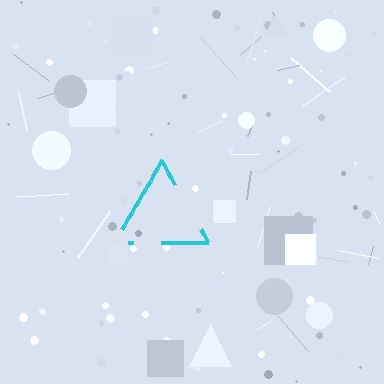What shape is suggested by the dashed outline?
The dashed outline suggests a triangle.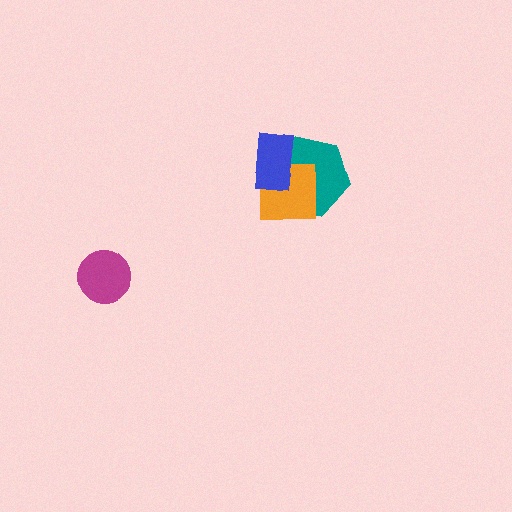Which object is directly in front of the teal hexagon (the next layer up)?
The orange square is directly in front of the teal hexagon.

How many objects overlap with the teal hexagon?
2 objects overlap with the teal hexagon.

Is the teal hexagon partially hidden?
Yes, it is partially covered by another shape.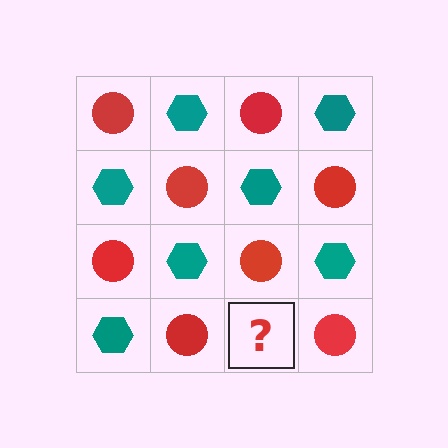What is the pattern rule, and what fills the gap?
The rule is that it alternates red circle and teal hexagon in a checkerboard pattern. The gap should be filled with a teal hexagon.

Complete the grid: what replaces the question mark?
The question mark should be replaced with a teal hexagon.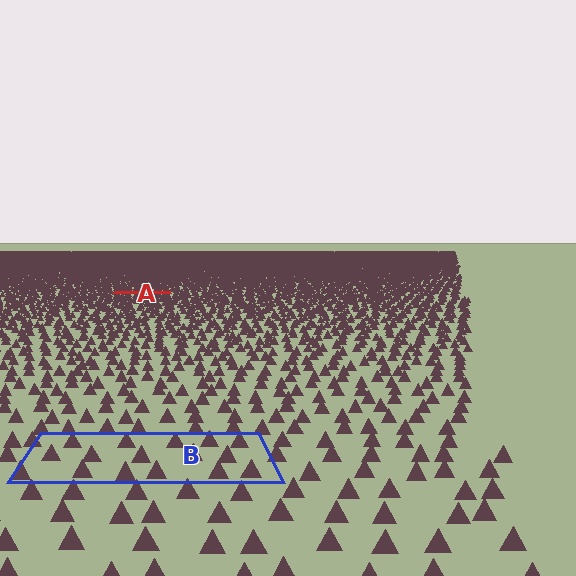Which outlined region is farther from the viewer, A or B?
Region A is farther from the viewer — the texture elements inside it appear smaller and more densely packed.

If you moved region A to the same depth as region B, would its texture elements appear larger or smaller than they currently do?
They would appear larger. At a closer depth, the same texture elements are projected at a bigger on-screen size.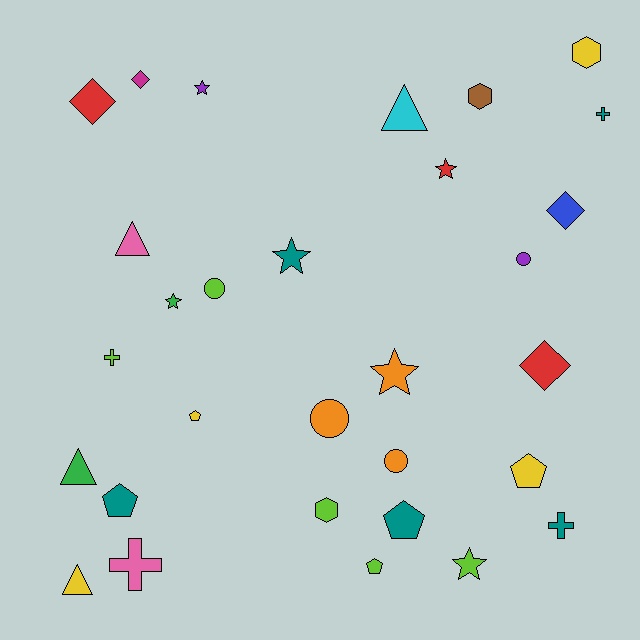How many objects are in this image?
There are 30 objects.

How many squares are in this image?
There are no squares.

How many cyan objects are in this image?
There is 1 cyan object.